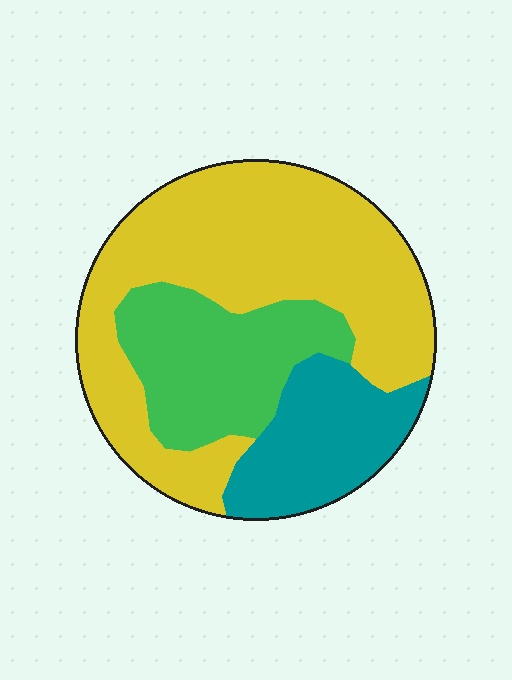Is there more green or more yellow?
Yellow.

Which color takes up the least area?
Teal, at roughly 20%.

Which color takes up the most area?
Yellow, at roughly 55%.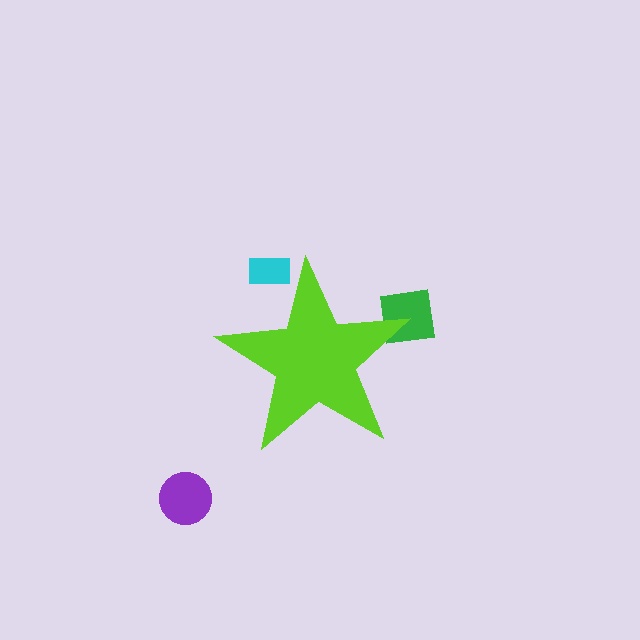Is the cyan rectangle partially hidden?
Yes, the cyan rectangle is partially hidden behind the lime star.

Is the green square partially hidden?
Yes, the green square is partially hidden behind the lime star.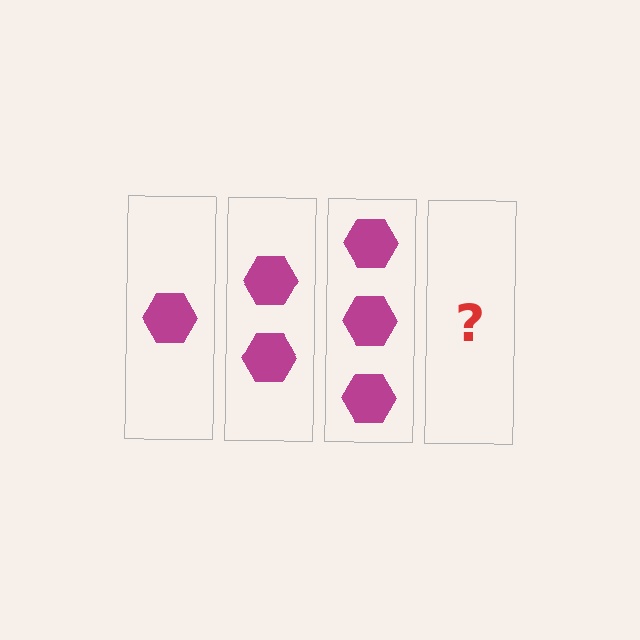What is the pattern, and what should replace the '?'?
The pattern is that each step adds one more hexagon. The '?' should be 4 hexagons.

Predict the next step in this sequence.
The next step is 4 hexagons.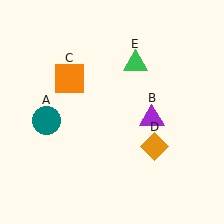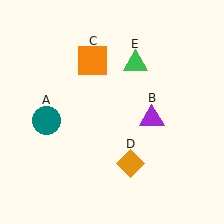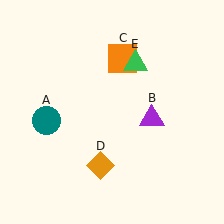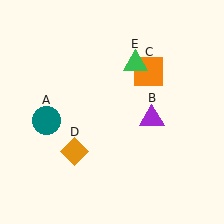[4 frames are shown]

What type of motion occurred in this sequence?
The orange square (object C), orange diamond (object D) rotated clockwise around the center of the scene.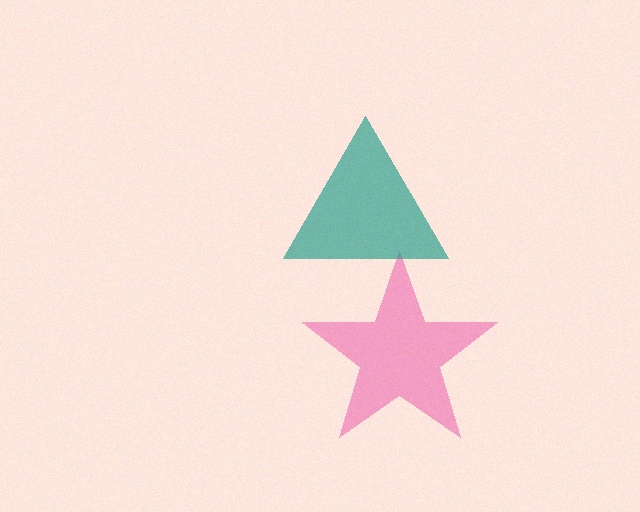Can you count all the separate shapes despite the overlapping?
Yes, there are 2 separate shapes.